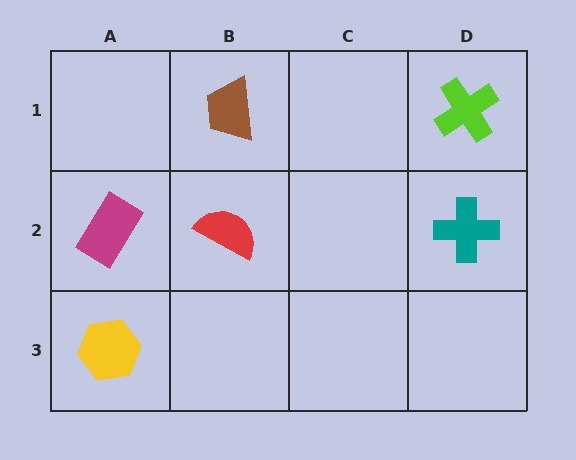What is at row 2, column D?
A teal cross.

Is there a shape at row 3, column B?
No, that cell is empty.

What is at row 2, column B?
A red semicircle.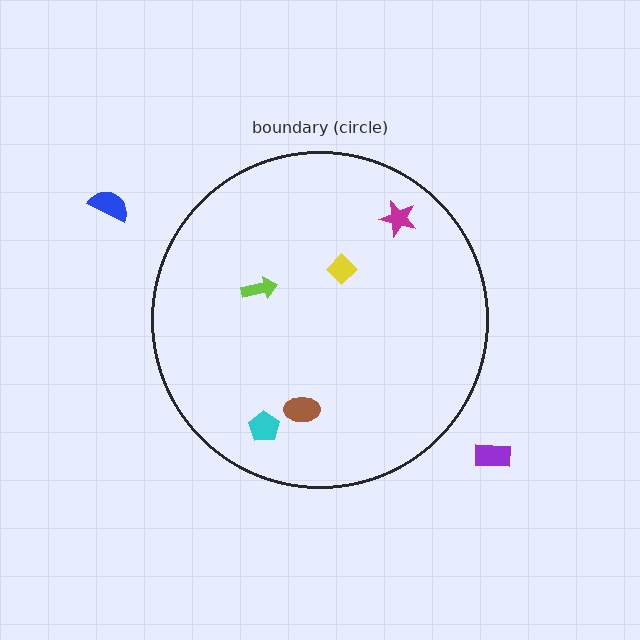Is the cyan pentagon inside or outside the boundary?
Inside.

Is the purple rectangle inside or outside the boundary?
Outside.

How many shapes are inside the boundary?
5 inside, 2 outside.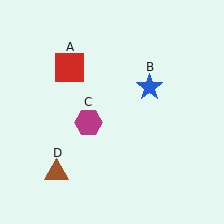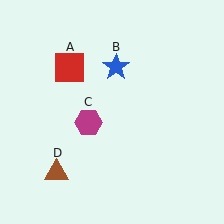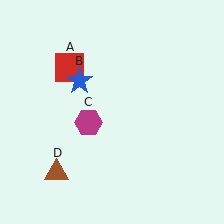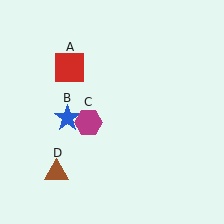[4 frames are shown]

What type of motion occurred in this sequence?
The blue star (object B) rotated counterclockwise around the center of the scene.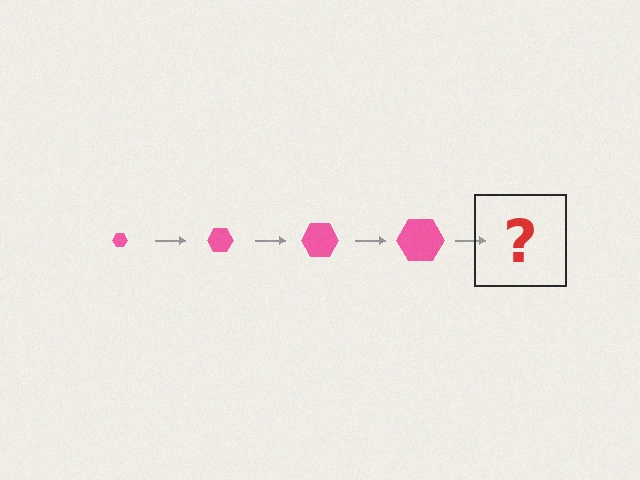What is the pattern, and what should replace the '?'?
The pattern is that the hexagon gets progressively larger each step. The '?' should be a pink hexagon, larger than the previous one.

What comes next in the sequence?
The next element should be a pink hexagon, larger than the previous one.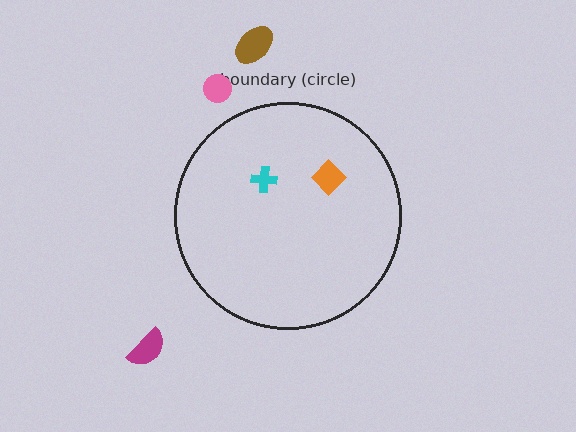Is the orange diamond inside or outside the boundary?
Inside.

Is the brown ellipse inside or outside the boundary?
Outside.